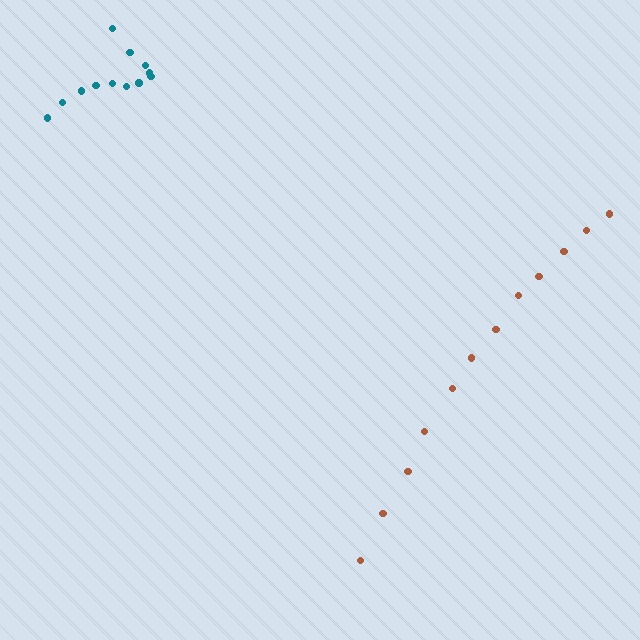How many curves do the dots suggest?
There are 2 distinct paths.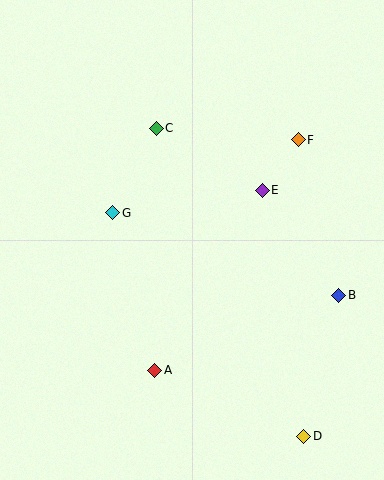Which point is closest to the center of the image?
Point G at (113, 213) is closest to the center.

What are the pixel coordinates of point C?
Point C is at (156, 128).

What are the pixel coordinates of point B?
Point B is at (339, 295).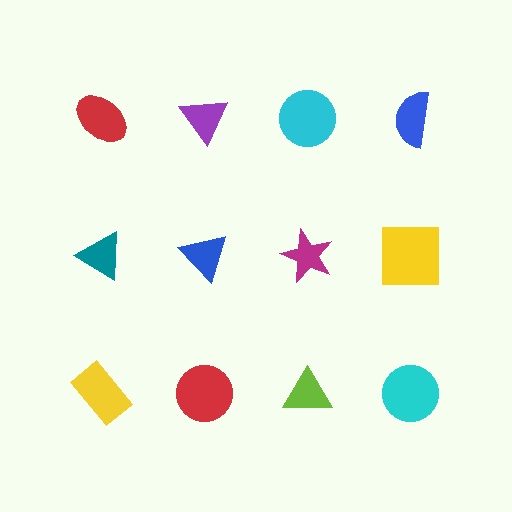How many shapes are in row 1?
4 shapes.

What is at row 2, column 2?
A blue triangle.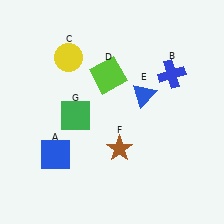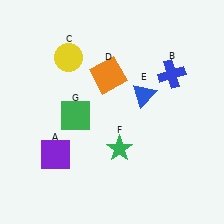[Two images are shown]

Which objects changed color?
A changed from blue to purple. D changed from lime to orange. F changed from brown to green.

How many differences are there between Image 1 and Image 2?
There are 3 differences between the two images.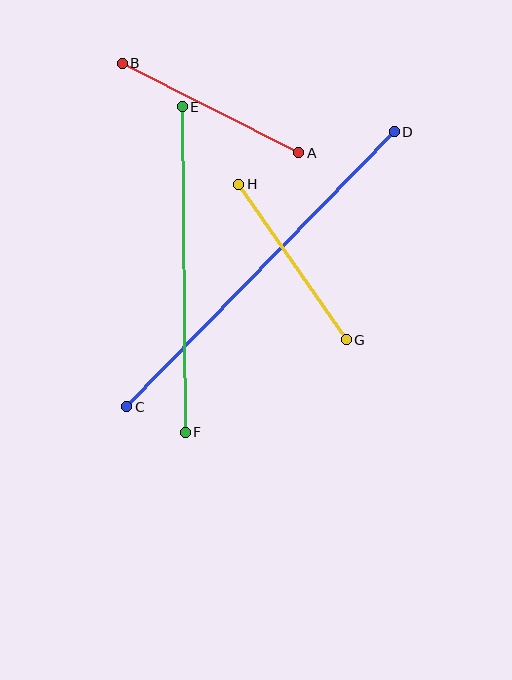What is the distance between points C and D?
The distance is approximately 383 pixels.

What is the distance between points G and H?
The distance is approximately 189 pixels.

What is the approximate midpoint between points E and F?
The midpoint is at approximately (184, 270) pixels.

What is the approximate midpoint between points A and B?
The midpoint is at approximately (211, 108) pixels.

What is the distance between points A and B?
The distance is approximately 198 pixels.